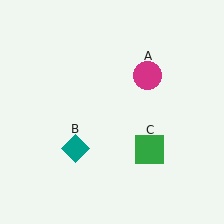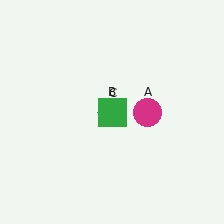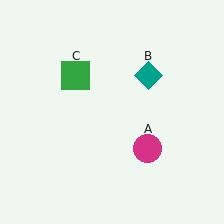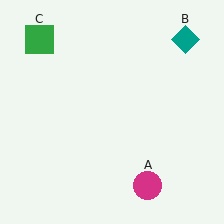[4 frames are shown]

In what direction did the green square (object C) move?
The green square (object C) moved up and to the left.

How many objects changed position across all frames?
3 objects changed position: magenta circle (object A), teal diamond (object B), green square (object C).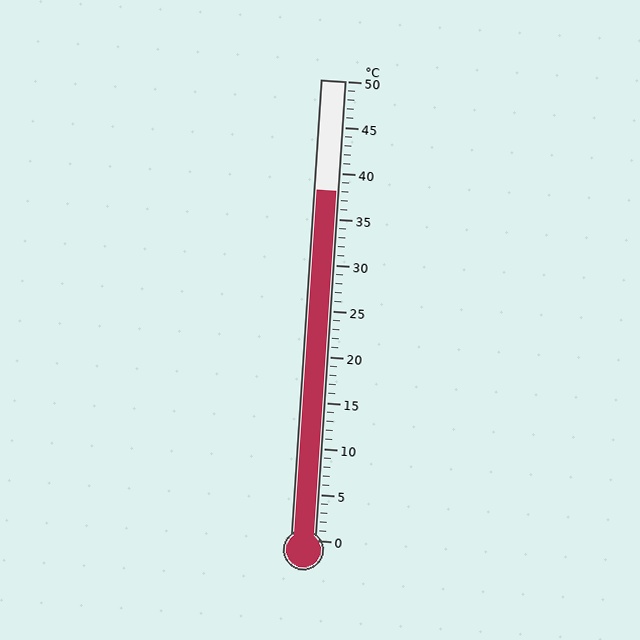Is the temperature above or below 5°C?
The temperature is above 5°C.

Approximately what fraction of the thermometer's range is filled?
The thermometer is filled to approximately 75% of its range.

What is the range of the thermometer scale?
The thermometer scale ranges from 0°C to 50°C.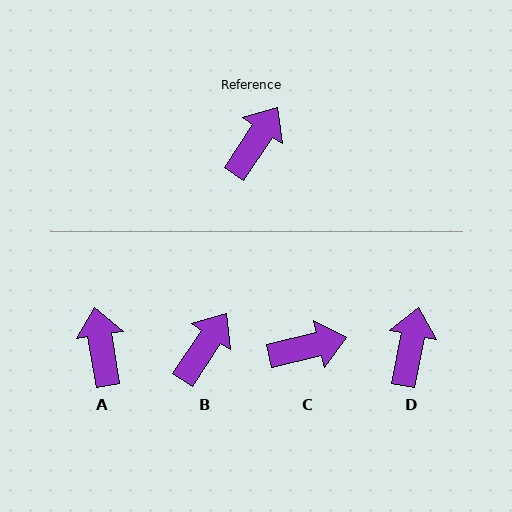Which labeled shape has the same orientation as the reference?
B.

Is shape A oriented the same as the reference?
No, it is off by about 43 degrees.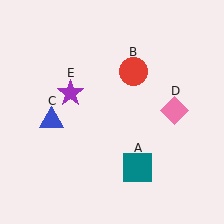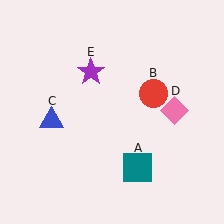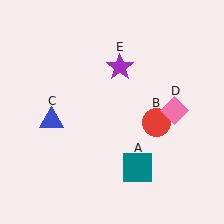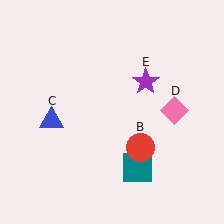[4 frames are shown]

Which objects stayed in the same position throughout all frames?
Teal square (object A) and blue triangle (object C) and pink diamond (object D) remained stationary.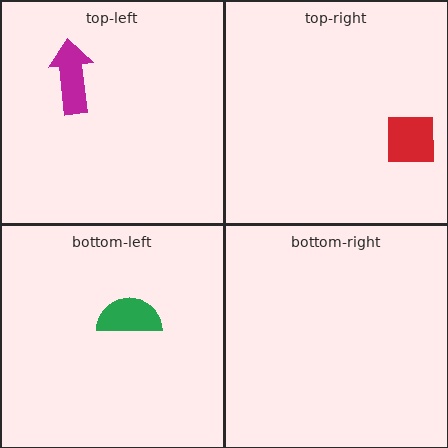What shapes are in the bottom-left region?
The green semicircle.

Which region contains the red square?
The top-right region.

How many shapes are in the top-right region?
1.